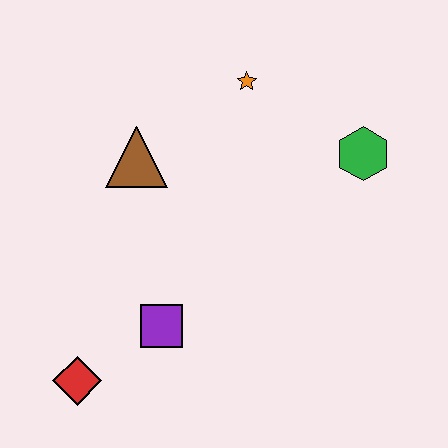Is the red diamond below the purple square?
Yes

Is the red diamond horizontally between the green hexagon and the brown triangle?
No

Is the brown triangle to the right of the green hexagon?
No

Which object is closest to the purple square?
The red diamond is closest to the purple square.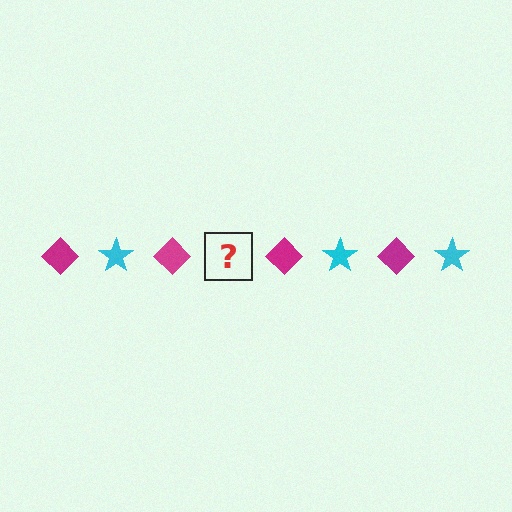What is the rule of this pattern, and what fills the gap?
The rule is that the pattern alternates between magenta diamond and cyan star. The gap should be filled with a cyan star.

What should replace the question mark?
The question mark should be replaced with a cyan star.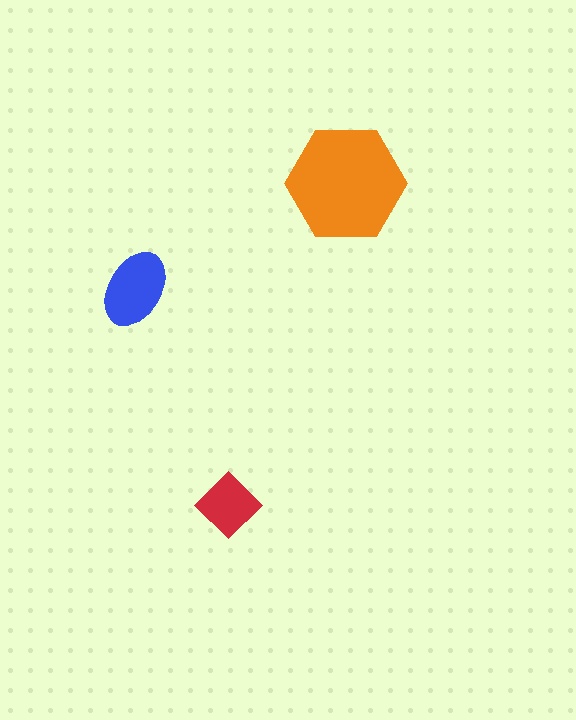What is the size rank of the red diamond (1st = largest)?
3rd.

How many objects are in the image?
There are 3 objects in the image.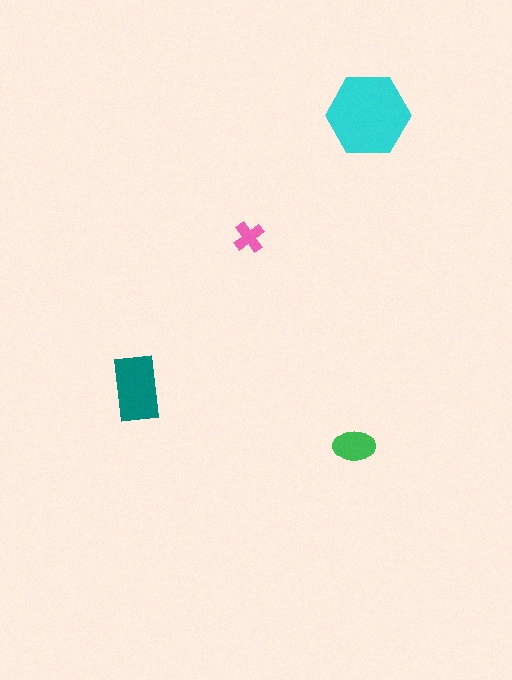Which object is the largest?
The cyan hexagon.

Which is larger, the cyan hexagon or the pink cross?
The cyan hexagon.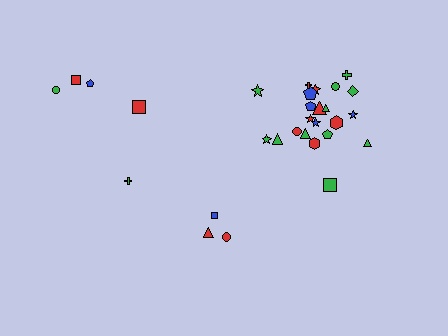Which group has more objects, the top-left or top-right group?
The top-right group.